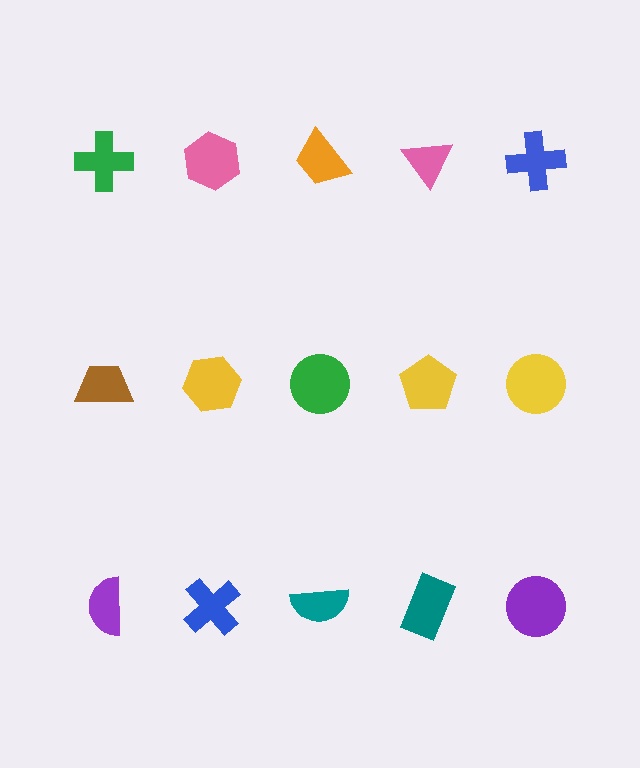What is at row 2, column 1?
A brown trapezoid.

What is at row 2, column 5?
A yellow circle.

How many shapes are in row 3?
5 shapes.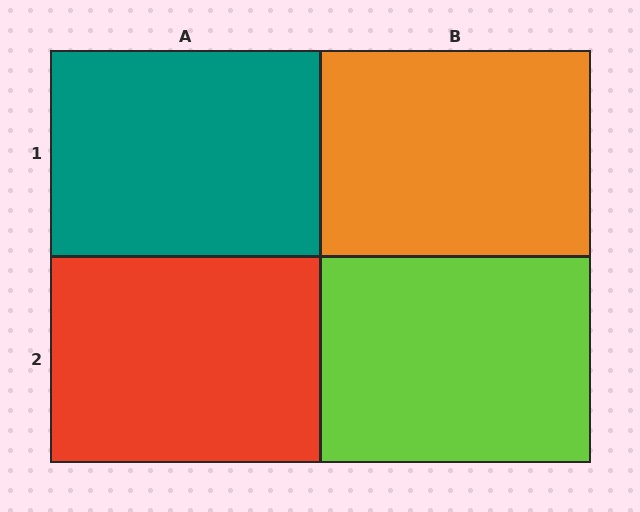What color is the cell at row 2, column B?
Lime.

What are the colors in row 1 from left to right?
Teal, orange.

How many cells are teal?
1 cell is teal.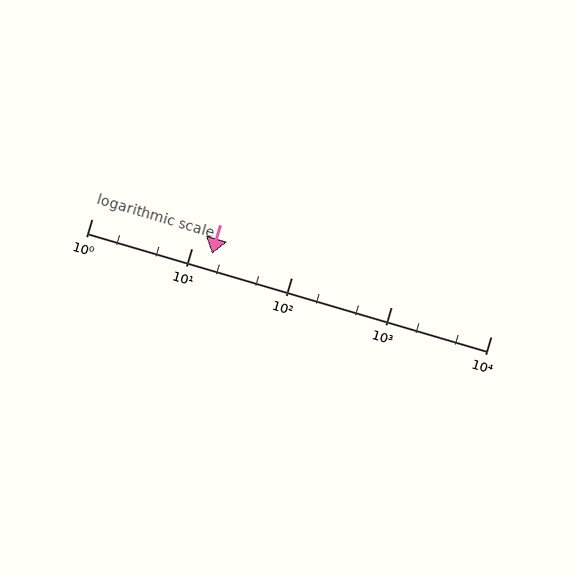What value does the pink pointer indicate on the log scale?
The pointer indicates approximately 16.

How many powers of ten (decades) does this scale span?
The scale spans 4 decades, from 1 to 10000.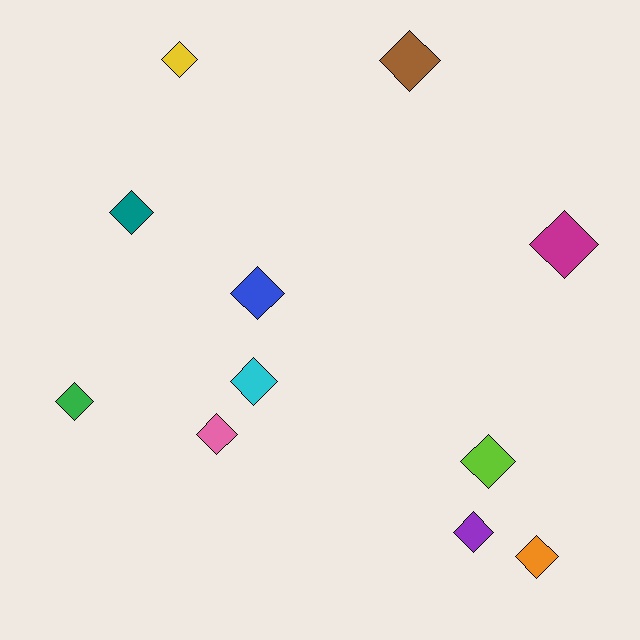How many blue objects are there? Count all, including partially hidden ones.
There is 1 blue object.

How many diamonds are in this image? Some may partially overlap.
There are 11 diamonds.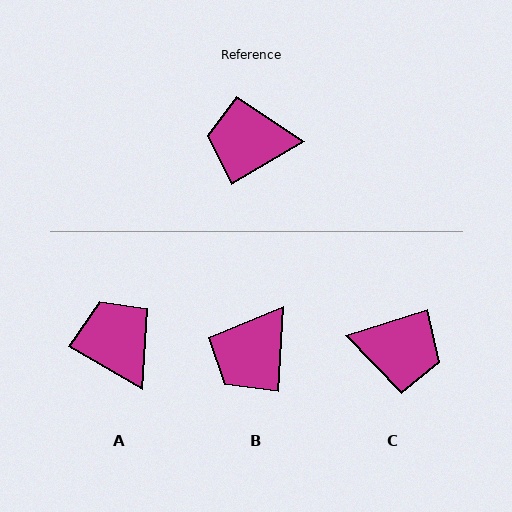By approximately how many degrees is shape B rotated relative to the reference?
Approximately 56 degrees counter-clockwise.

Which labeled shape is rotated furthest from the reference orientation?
C, about 167 degrees away.